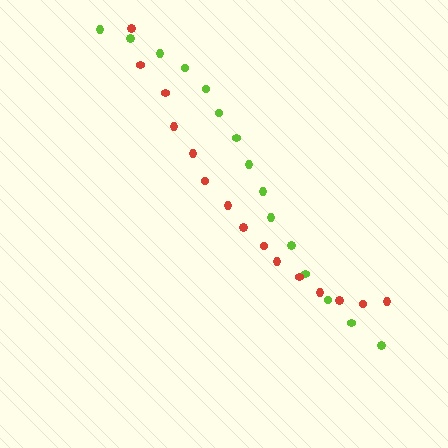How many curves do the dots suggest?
There are 2 distinct paths.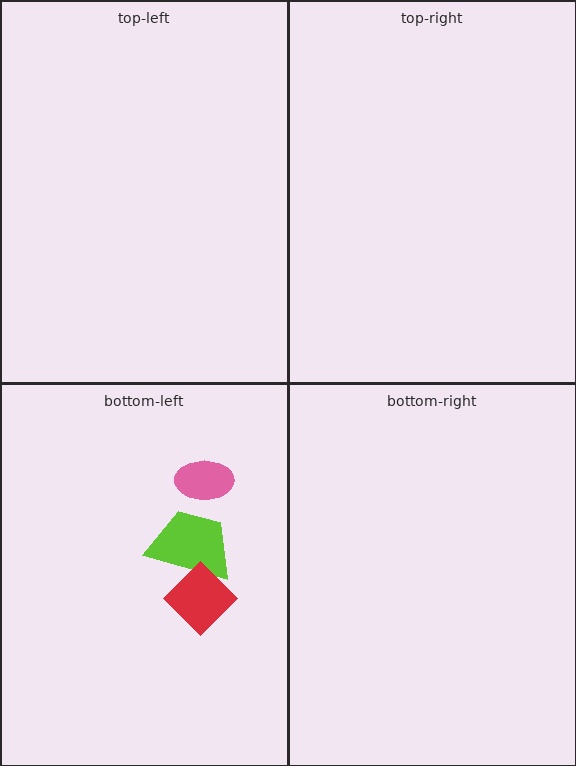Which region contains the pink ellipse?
The bottom-left region.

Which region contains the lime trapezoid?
The bottom-left region.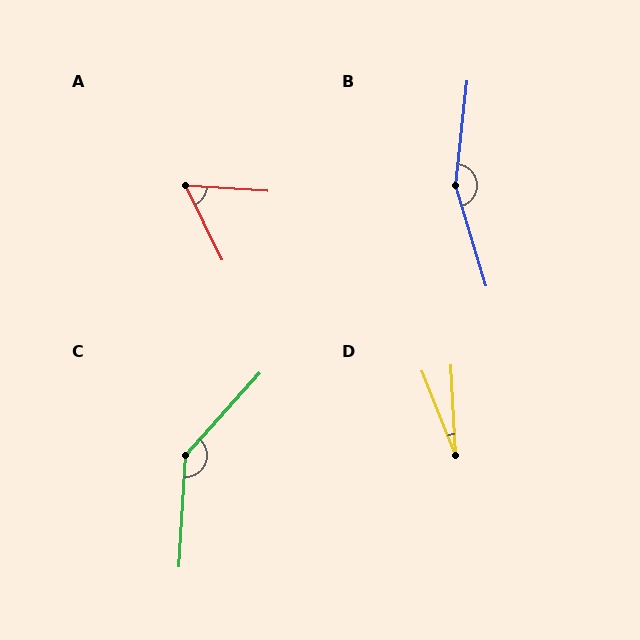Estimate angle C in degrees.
Approximately 141 degrees.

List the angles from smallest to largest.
D (19°), A (60°), C (141°), B (157°).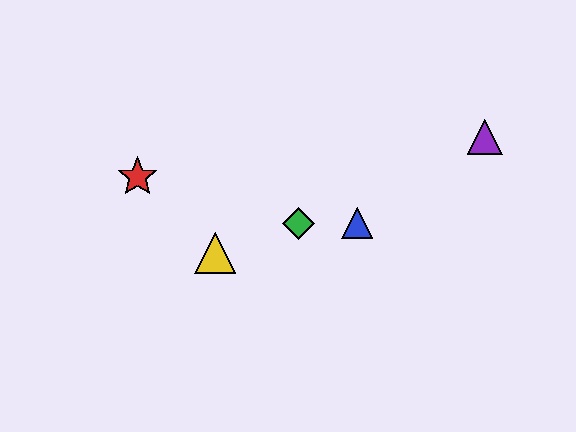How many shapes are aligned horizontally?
2 shapes (the blue triangle, the green diamond) are aligned horizontally.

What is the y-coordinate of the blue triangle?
The blue triangle is at y≈223.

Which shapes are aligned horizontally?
The blue triangle, the green diamond are aligned horizontally.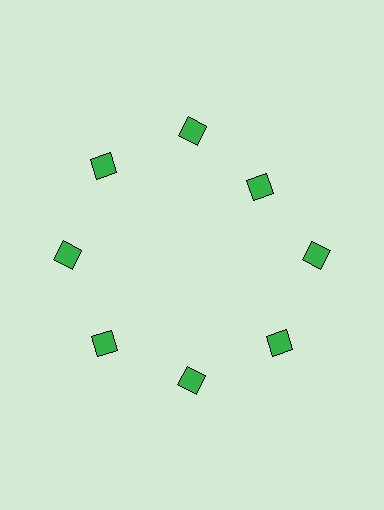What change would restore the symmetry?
The symmetry would be restored by moving it outward, back onto the ring so that all 8 diamonds sit at equal angles and equal distance from the center.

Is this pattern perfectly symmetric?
No. The 8 green diamonds are arranged in a ring, but one element near the 2 o'clock position is pulled inward toward the center, breaking the 8-fold rotational symmetry.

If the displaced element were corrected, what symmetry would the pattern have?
It would have 8-fold rotational symmetry — the pattern would map onto itself every 45 degrees.